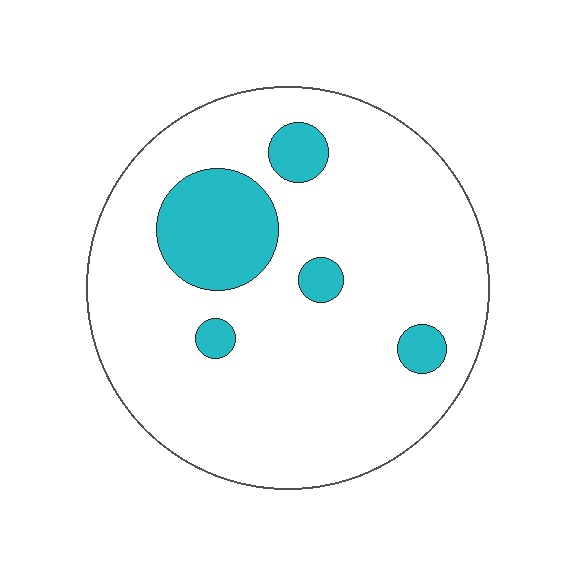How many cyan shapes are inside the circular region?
5.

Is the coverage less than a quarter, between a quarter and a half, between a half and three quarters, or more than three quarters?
Less than a quarter.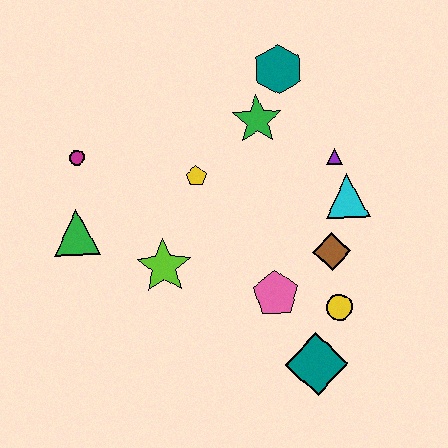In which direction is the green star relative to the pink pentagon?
The green star is above the pink pentagon.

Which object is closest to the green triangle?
The magenta circle is closest to the green triangle.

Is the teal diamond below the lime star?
Yes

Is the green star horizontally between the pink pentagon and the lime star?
Yes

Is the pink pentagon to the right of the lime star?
Yes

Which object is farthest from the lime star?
The teal hexagon is farthest from the lime star.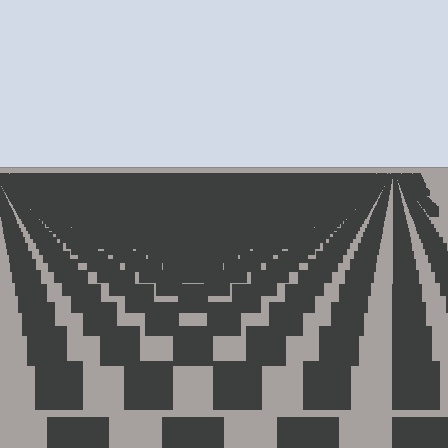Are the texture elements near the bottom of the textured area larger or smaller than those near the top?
Larger. Near the bottom, elements are closer to the viewer and appear at a bigger on-screen size.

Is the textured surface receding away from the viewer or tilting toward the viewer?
The surface is receding away from the viewer. Texture elements get smaller and denser toward the top.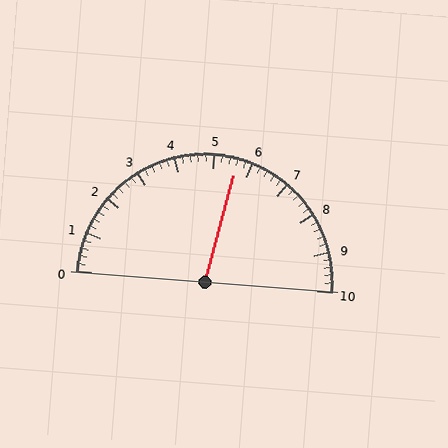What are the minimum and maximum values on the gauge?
The gauge ranges from 0 to 10.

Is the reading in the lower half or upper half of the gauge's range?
The reading is in the upper half of the range (0 to 10).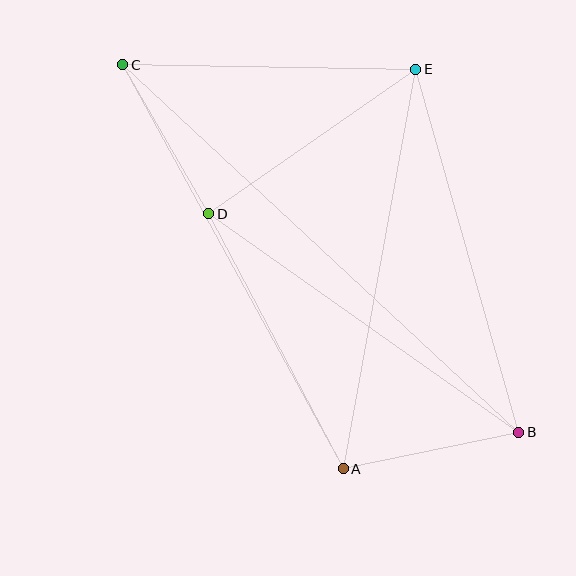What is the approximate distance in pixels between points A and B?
The distance between A and B is approximately 179 pixels.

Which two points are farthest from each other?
Points B and C are farthest from each other.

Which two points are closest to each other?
Points C and D are closest to each other.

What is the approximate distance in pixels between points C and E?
The distance between C and E is approximately 293 pixels.